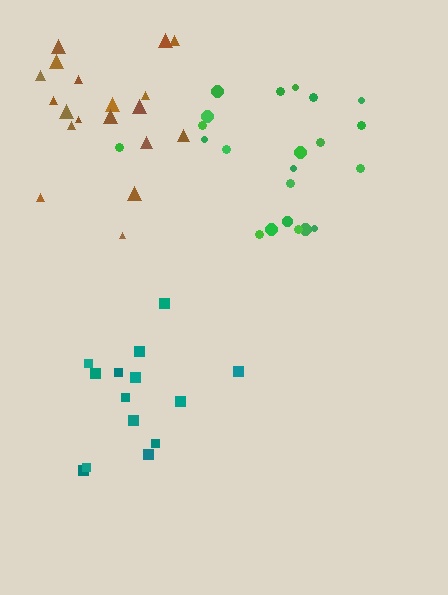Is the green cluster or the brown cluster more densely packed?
Green.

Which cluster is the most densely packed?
Green.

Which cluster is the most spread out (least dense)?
Brown.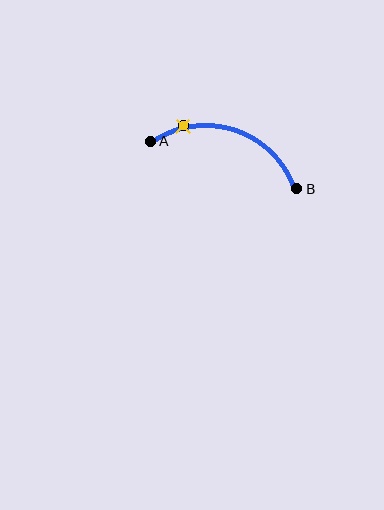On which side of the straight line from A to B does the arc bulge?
The arc bulges above the straight line connecting A and B.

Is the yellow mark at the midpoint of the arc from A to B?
No. The yellow mark lies on the arc but is closer to endpoint A. The arc midpoint would be at the point on the curve equidistant along the arc from both A and B.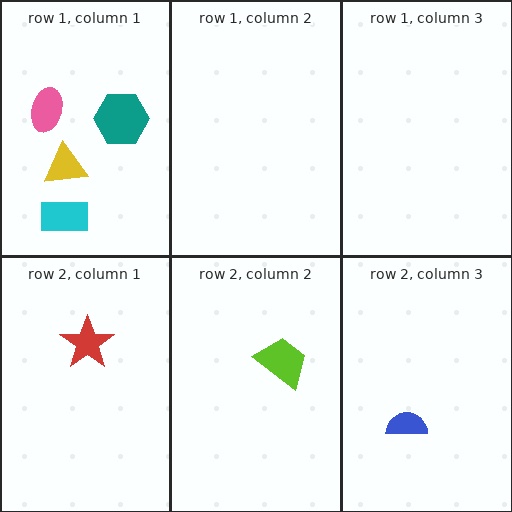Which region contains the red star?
The row 2, column 1 region.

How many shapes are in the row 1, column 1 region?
4.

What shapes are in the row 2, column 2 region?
The lime trapezoid.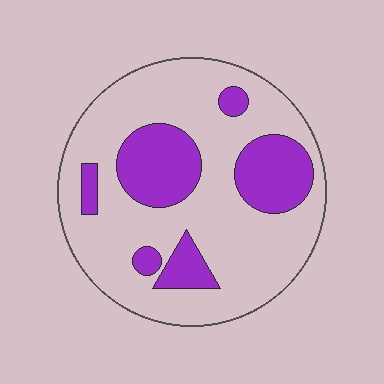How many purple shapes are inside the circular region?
6.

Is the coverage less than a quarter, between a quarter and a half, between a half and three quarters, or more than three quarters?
Between a quarter and a half.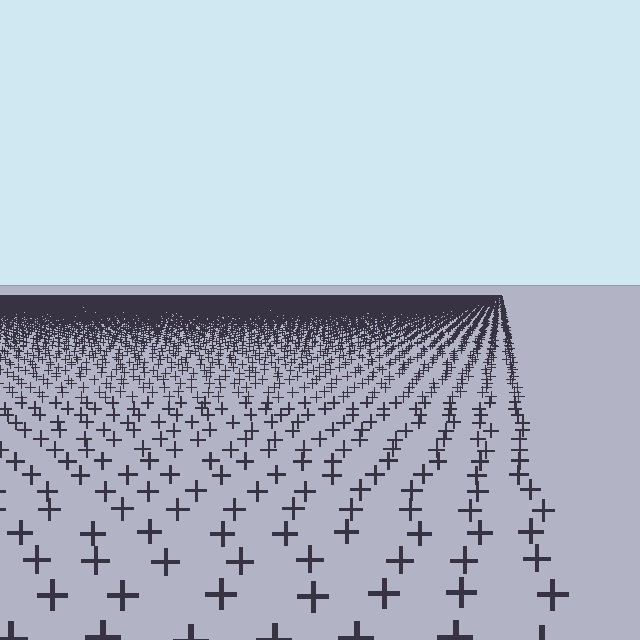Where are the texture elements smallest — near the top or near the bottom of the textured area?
Near the top.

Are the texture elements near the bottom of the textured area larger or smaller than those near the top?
Larger. Near the bottom, elements are closer to the viewer and appear at a bigger on-screen size.